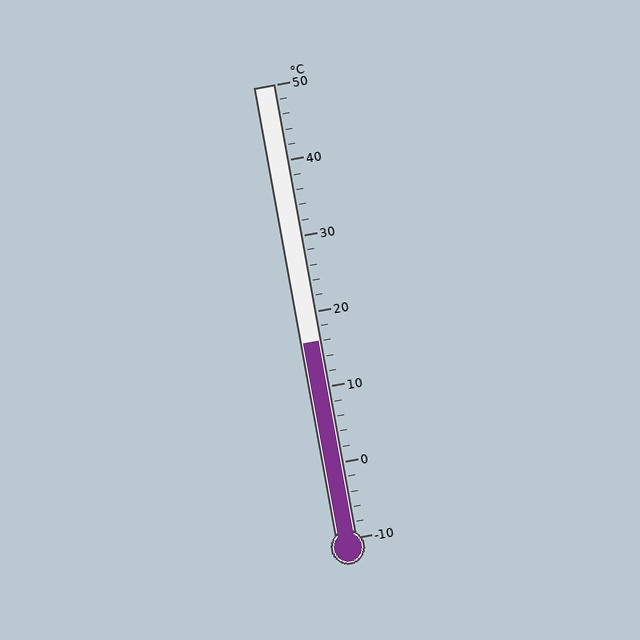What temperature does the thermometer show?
The thermometer shows approximately 16°C.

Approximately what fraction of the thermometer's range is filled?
The thermometer is filled to approximately 45% of its range.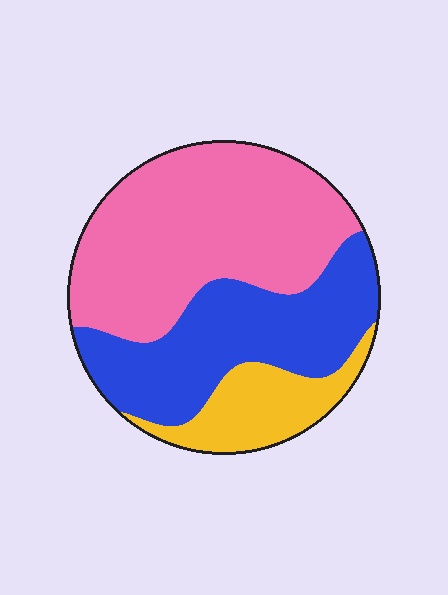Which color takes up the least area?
Yellow, at roughly 15%.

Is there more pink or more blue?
Pink.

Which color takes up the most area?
Pink, at roughly 50%.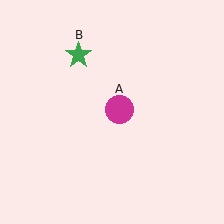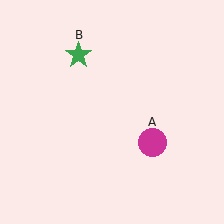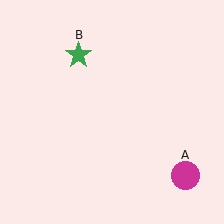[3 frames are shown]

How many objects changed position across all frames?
1 object changed position: magenta circle (object A).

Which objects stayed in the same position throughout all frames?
Green star (object B) remained stationary.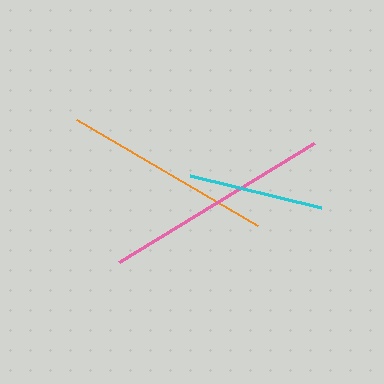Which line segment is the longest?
The pink line is the longest at approximately 229 pixels.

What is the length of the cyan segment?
The cyan segment is approximately 135 pixels long.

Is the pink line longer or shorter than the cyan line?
The pink line is longer than the cyan line.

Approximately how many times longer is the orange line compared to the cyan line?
The orange line is approximately 1.6 times the length of the cyan line.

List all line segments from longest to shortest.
From longest to shortest: pink, orange, cyan.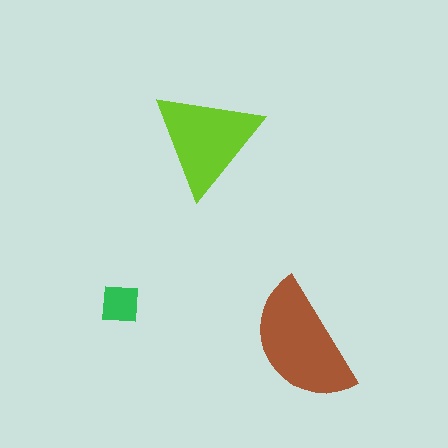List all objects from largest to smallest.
The brown semicircle, the lime triangle, the green square.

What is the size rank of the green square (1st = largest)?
3rd.